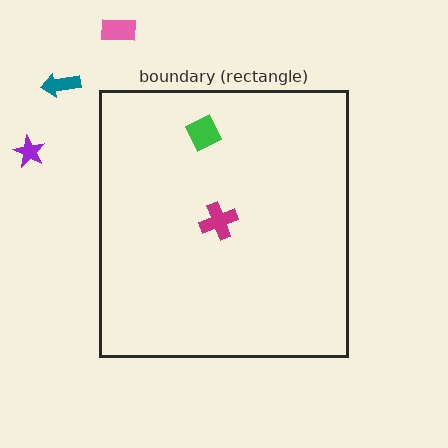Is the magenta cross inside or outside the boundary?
Inside.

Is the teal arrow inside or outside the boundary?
Outside.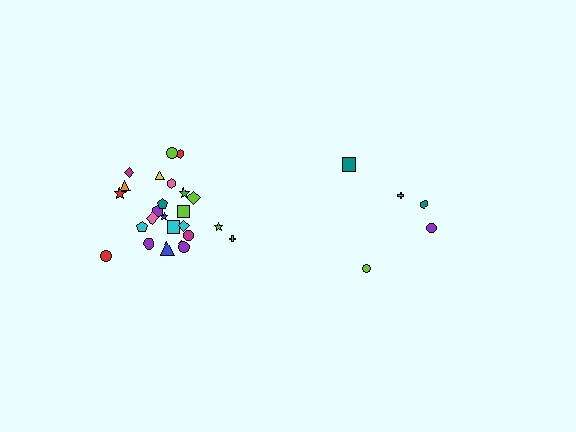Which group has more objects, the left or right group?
The left group.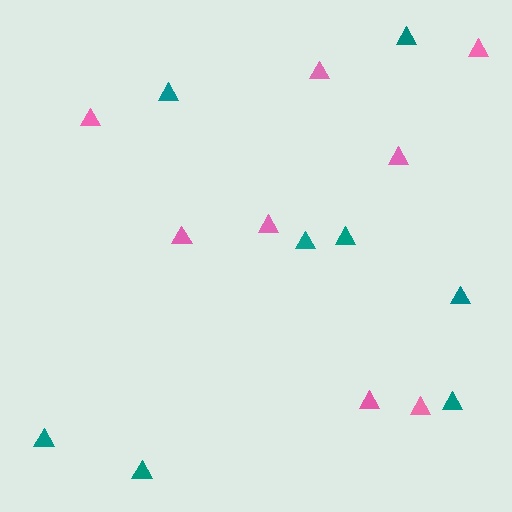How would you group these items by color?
There are 2 groups: one group of teal triangles (8) and one group of pink triangles (8).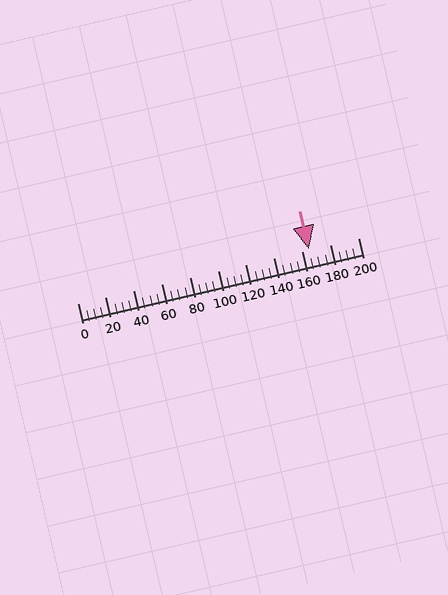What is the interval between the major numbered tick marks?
The major tick marks are spaced 20 units apart.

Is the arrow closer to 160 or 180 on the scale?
The arrow is closer to 160.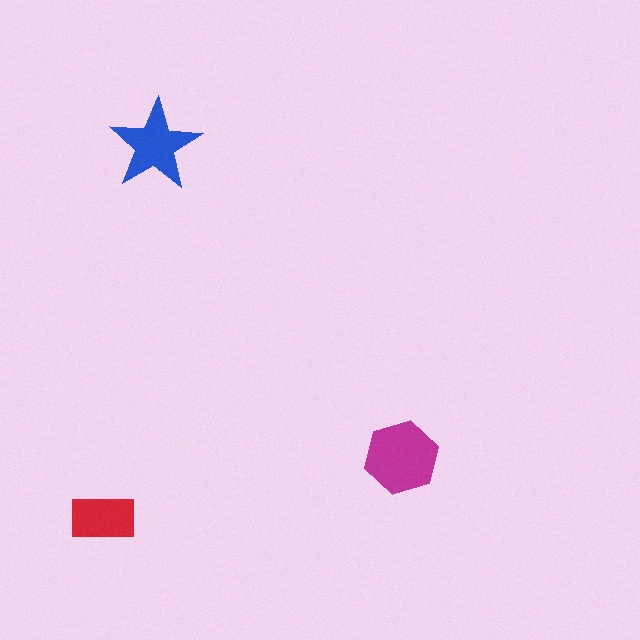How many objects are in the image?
There are 3 objects in the image.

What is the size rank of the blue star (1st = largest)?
2nd.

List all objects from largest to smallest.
The magenta hexagon, the blue star, the red rectangle.